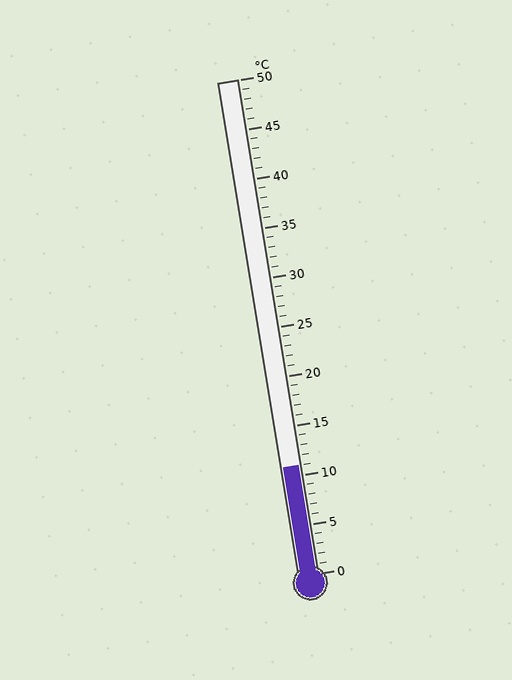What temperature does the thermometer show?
The thermometer shows approximately 11°C.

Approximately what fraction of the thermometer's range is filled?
The thermometer is filled to approximately 20% of its range.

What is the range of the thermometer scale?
The thermometer scale ranges from 0°C to 50°C.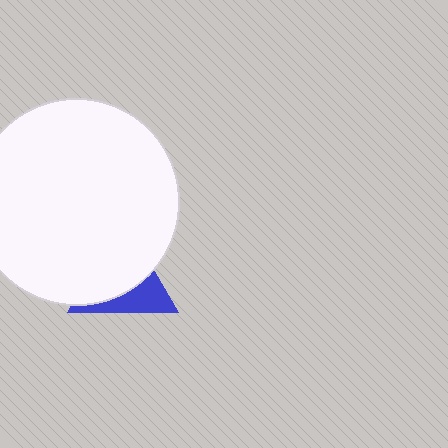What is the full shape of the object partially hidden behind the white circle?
The partially hidden object is a blue triangle.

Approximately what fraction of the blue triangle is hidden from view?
Roughly 63% of the blue triangle is hidden behind the white circle.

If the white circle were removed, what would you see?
You would see the complete blue triangle.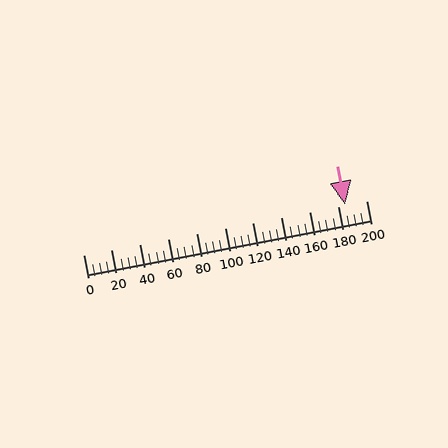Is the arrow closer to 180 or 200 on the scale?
The arrow is closer to 180.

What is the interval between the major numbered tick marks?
The major tick marks are spaced 20 units apart.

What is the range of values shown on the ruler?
The ruler shows values from 0 to 200.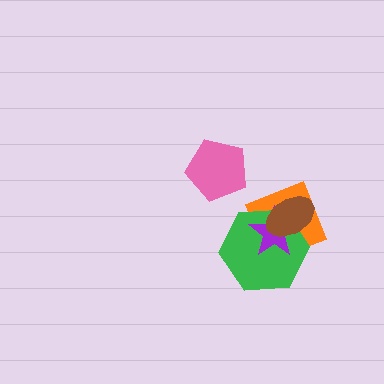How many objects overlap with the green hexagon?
3 objects overlap with the green hexagon.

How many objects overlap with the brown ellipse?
3 objects overlap with the brown ellipse.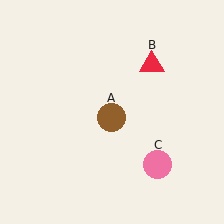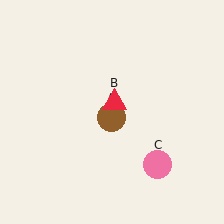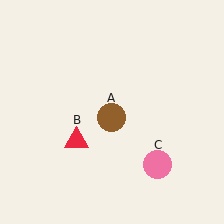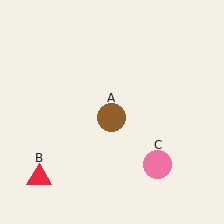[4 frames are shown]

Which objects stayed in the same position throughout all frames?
Brown circle (object A) and pink circle (object C) remained stationary.